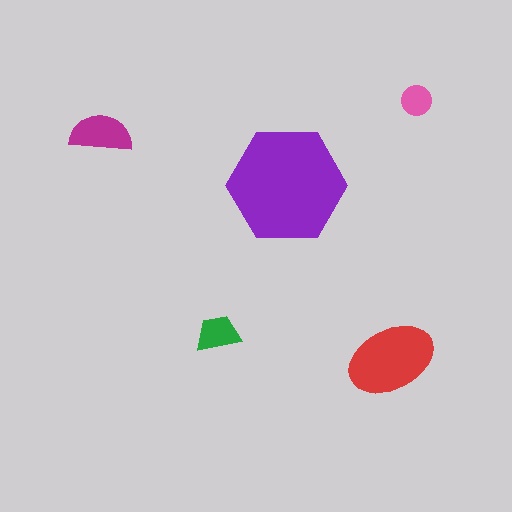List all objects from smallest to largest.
The pink circle, the green trapezoid, the magenta semicircle, the red ellipse, the purple hexagon.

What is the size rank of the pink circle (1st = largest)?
5th.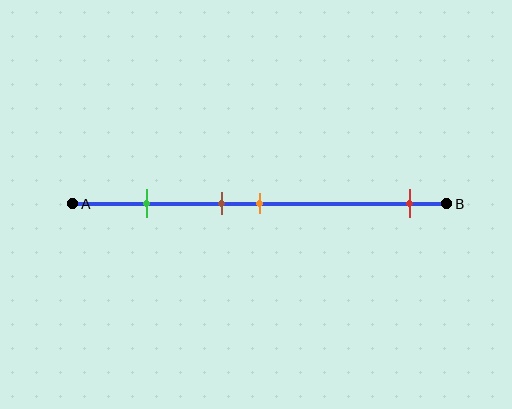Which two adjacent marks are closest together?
The brown and orange marks are the closest adjacent pair.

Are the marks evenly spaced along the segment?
No, the marks are not evenly spaced.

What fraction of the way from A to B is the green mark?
The green mark is approximately 20% (0.2) of the way from A to B.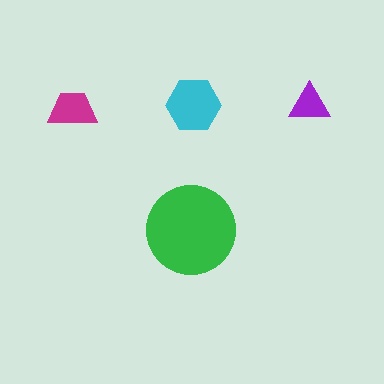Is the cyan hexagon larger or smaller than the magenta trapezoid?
Larger.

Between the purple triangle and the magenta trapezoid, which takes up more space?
The magenta trapezoid.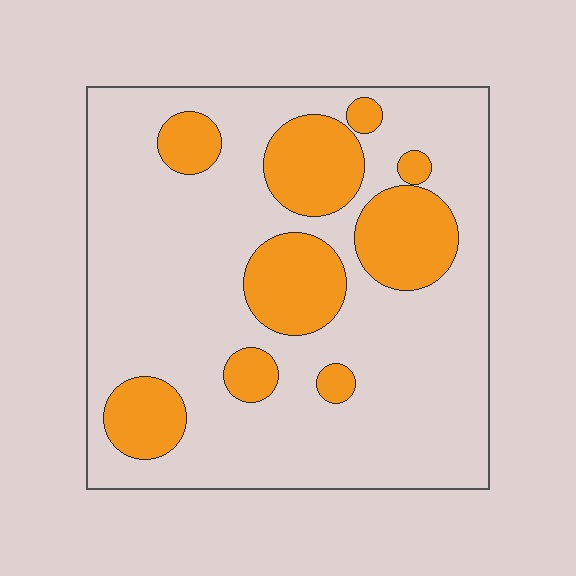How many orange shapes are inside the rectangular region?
9.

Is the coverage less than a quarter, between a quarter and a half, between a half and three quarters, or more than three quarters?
Less than a quarter.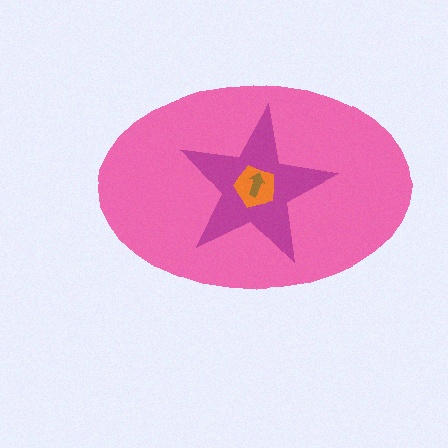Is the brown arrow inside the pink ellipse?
Yes.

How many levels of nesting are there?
4.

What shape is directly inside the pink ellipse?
The magenta star.